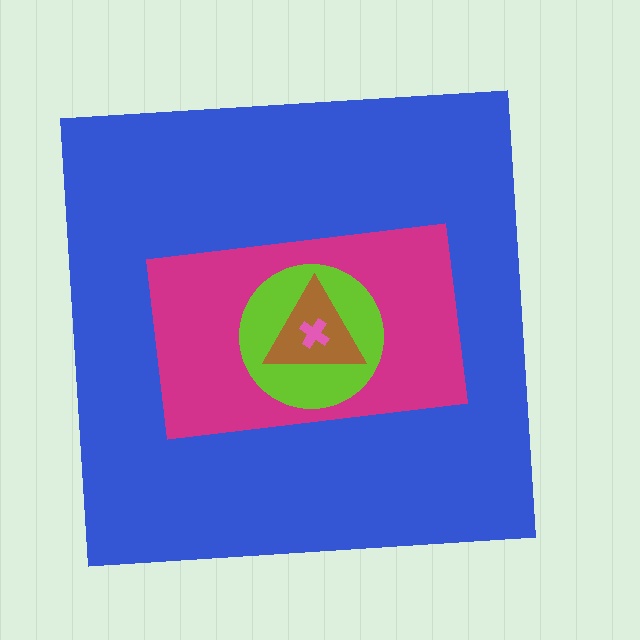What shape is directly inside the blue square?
The magenta rectangle.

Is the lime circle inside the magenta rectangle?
Yes.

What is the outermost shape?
The blue square.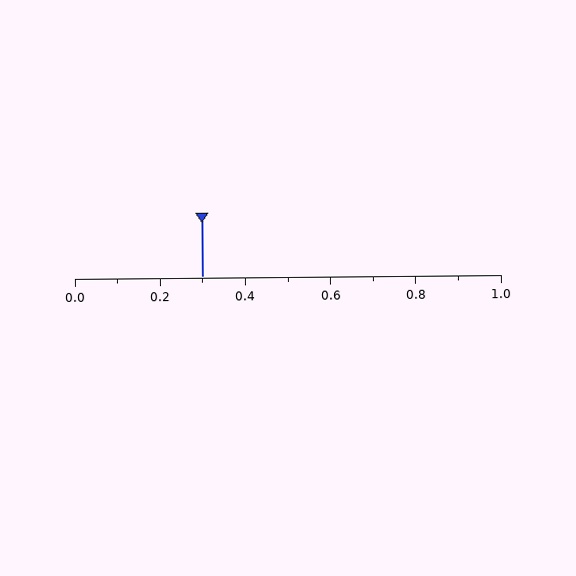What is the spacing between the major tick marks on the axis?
The major ticks are spaced 0.2 apart.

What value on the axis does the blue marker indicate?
The marker indicates approximately 0.3.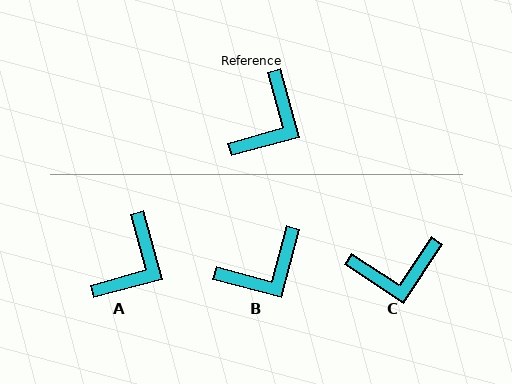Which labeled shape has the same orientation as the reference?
A.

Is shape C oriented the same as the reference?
No, it is off by about 49 degrees.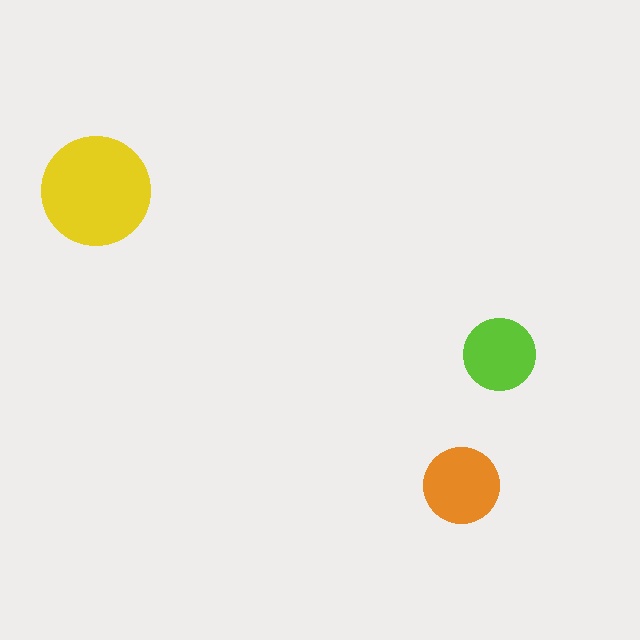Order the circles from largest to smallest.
the yellow one, the orange one, the lime one.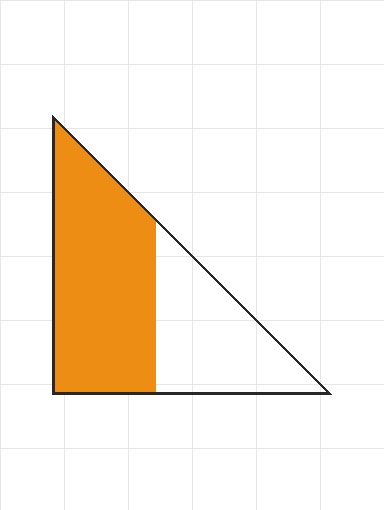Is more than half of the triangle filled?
Yes.